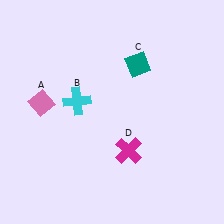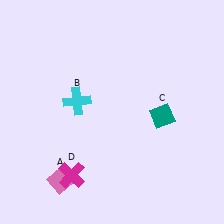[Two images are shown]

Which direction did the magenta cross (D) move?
The magenta cross (D) moved left.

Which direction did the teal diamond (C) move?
The teal diamond (C) moved down.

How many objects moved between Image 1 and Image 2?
3 objects moved between the two images.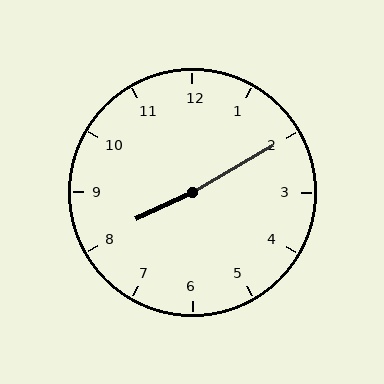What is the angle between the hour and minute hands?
Approximately 175 degrees.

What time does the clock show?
8:10.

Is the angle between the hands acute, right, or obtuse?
It is obtuse.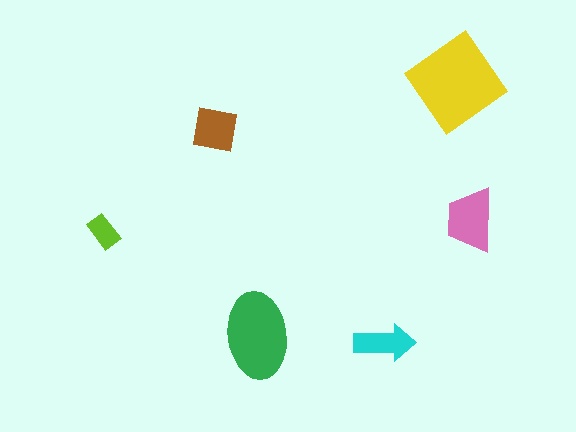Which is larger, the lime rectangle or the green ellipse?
The green ellipse.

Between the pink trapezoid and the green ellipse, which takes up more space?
The green ellipse.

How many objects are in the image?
There are 6 objects in the image.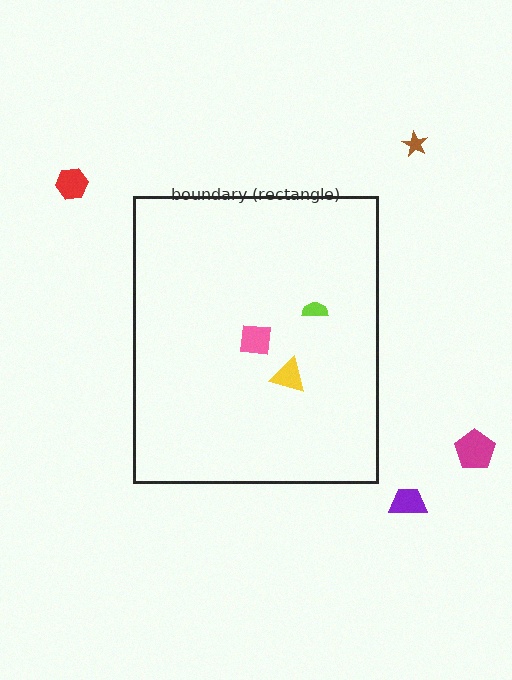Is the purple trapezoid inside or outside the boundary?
Outside.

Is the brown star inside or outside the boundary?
Outside.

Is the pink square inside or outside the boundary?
Inside.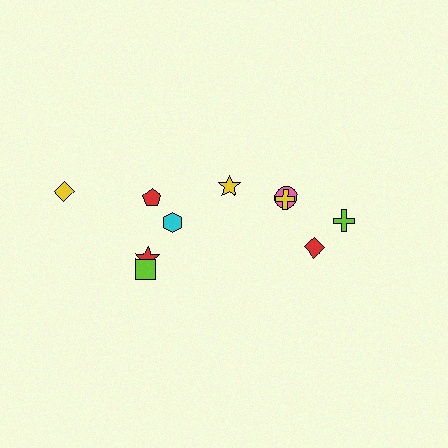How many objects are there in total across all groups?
There are 10 objects.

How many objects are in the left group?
There are 6 objects.